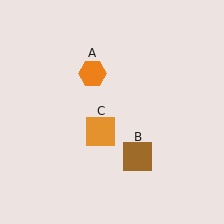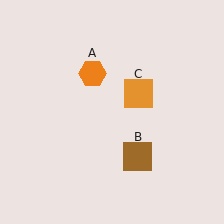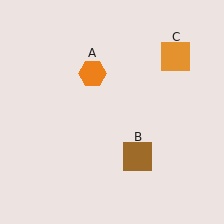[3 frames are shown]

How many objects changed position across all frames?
1 object changed position: orange square (object C).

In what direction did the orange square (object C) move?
The orange square (object C) moved up and to the right.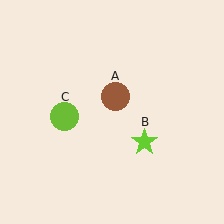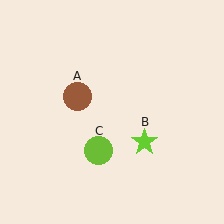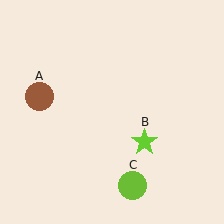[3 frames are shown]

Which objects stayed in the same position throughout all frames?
Lime star (object B) remained stationary.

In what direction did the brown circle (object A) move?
The brown circle (object A) moved left.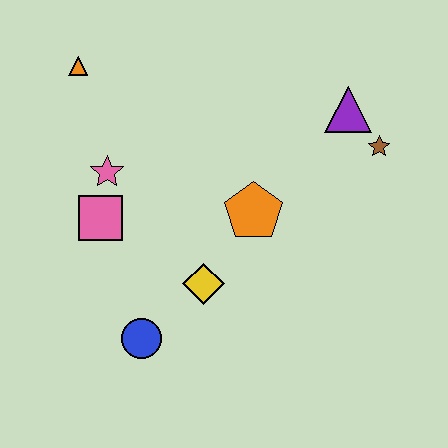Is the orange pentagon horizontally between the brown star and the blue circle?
Yes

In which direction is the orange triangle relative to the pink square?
The orange triangle is above the pink square.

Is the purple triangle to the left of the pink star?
No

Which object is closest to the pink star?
The pink square is closest to the pink star.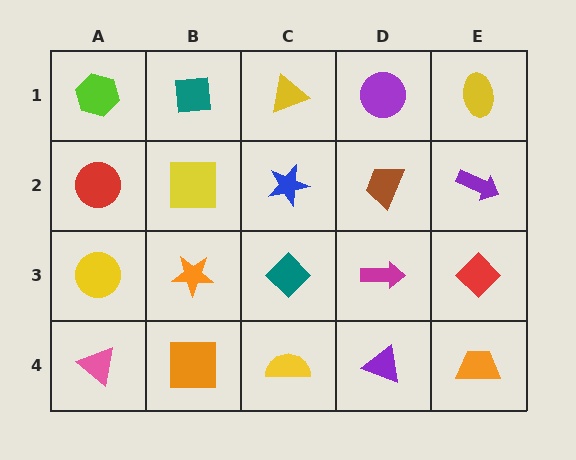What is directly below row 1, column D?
A brown trapezoid.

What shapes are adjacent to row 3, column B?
A yellow square (row 2, column B), an orange square (row 4, column B), a yellow circle (row 3, column A), a teal diamond (row 3, column C).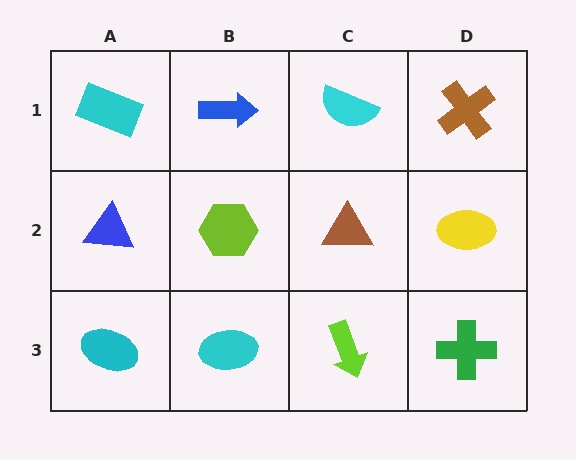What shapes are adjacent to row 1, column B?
A lime hexagon (row 2, column B), a cyan rectangle (row 1, column A), a cyan semicircle (row 1, column C).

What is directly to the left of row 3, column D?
A lime arrow.